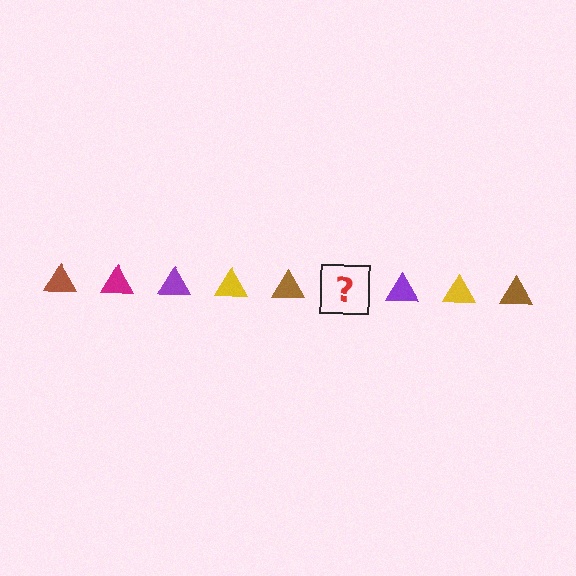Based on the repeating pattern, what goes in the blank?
The blank should be a magenta triangle.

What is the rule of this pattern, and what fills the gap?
The rule is that the pattern cycles through brown, magenta, purple, yellow triangles. The gap should be filled with a magenta triangle.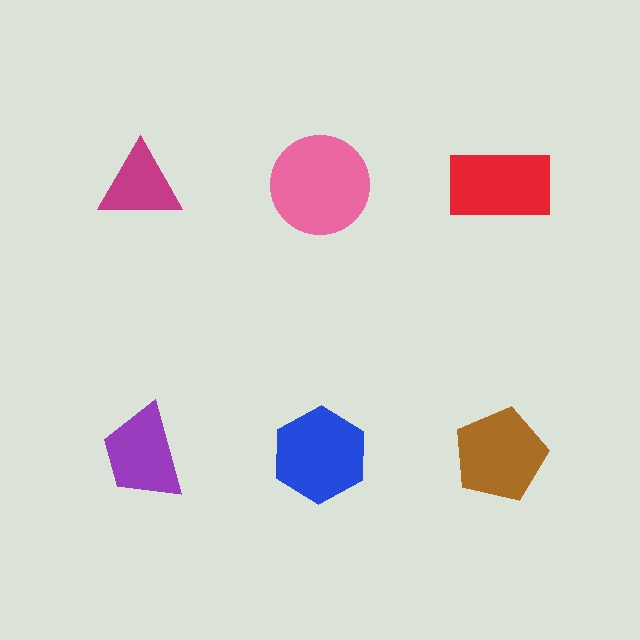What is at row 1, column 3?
A red rectangle.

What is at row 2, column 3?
A brown pentagon.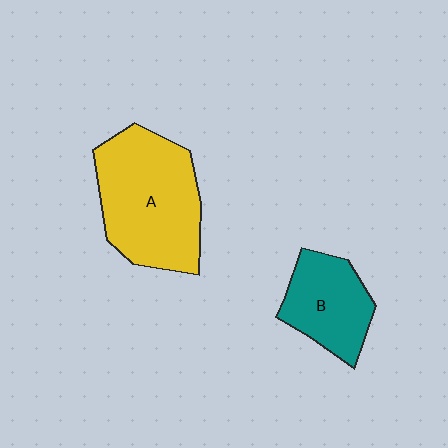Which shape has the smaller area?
Shape B (teal).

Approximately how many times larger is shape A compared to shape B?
Approximately 1.7 times.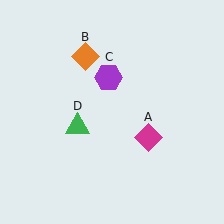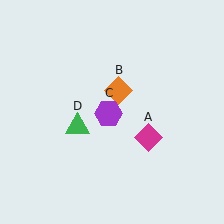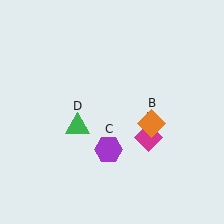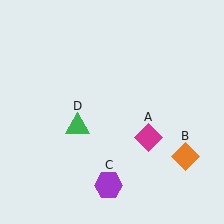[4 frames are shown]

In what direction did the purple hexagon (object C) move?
The purple hexagon (object C) moved down.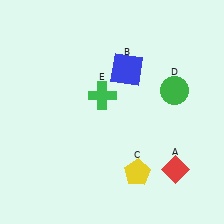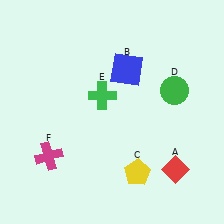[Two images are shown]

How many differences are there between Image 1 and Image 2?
There is 1 difference between the two images.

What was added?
A magenta cross (F) was added in Image 2.